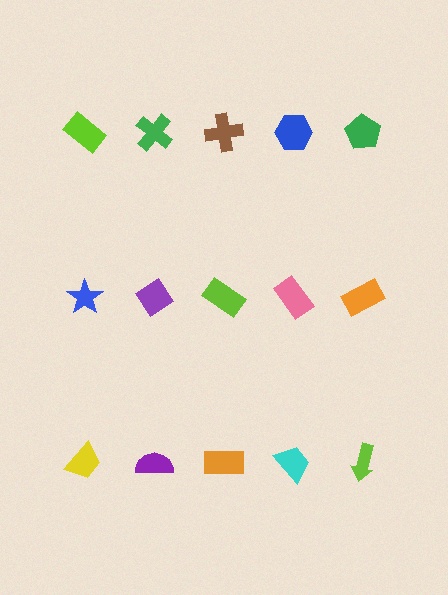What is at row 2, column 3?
A lime rectangle.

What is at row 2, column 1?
A blue star.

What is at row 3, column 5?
A lime arrow.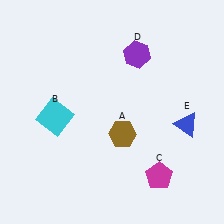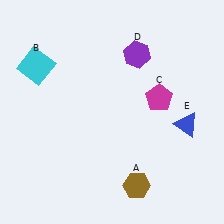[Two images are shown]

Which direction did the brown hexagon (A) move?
The brown hexagon (A) moved down.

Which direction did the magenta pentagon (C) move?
The magenta pentagon (C) moved up.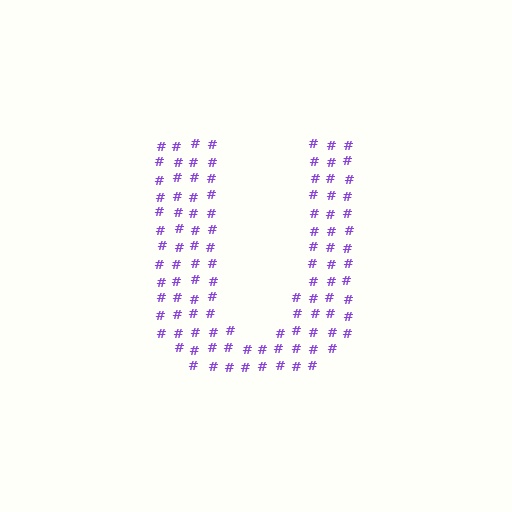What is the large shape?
The large shape is the letter U.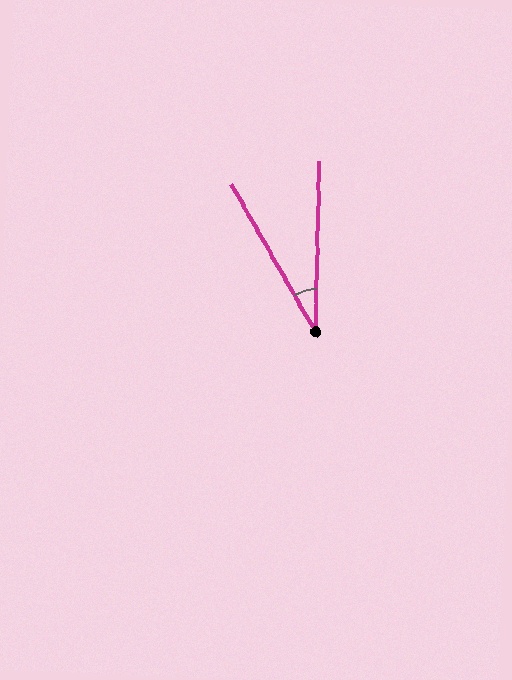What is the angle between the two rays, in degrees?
Approximately 31 degrees.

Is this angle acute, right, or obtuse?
It is acute.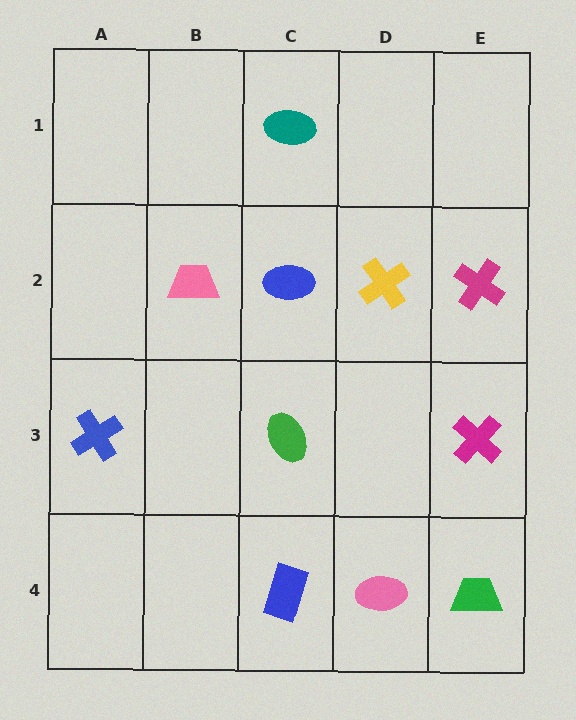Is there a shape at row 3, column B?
No, that cell is empty.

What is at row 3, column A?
A blue cross.